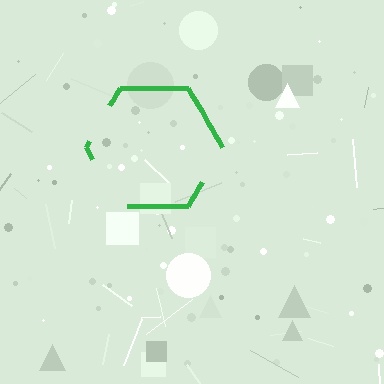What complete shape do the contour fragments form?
The contour fragments form a hexagon.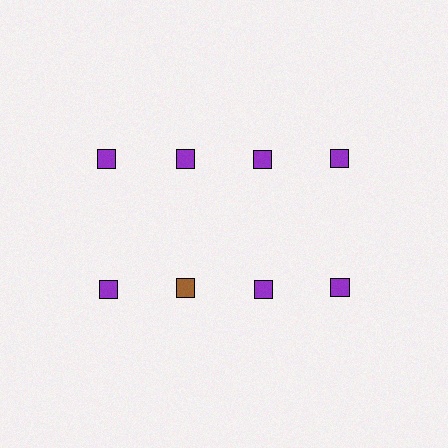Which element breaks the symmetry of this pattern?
The brown square in the second row, second from left column breaks the symmetry. All other shapes are purple squares.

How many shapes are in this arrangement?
There are 8 shapes arranged in a grid pattern.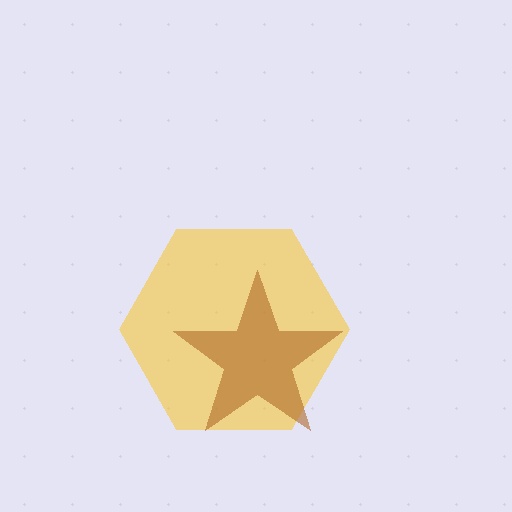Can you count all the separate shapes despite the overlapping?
Yes, there are 2 separate shapes.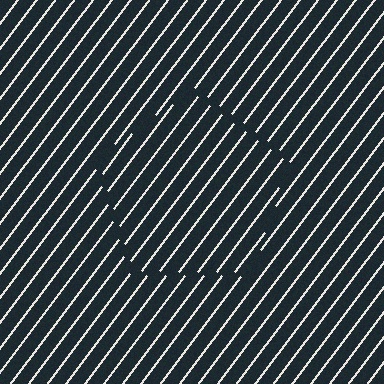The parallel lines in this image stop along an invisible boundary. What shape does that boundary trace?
An illusory pentagon. The interior of the shape contains the same grating, shifted by half a period — the contour is defined by the phase discontinuity where line-ends from the inner and outer gratings abut.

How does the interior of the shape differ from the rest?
The interior of the shape contains the same grating, shifted by half a period — the contour is defined by the phase discontinuity where line-ends from the inner and outer gratings abut.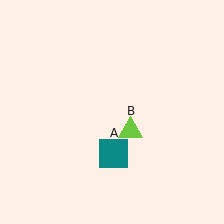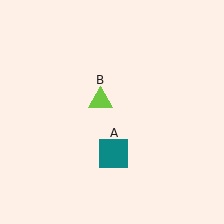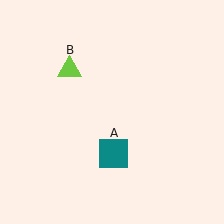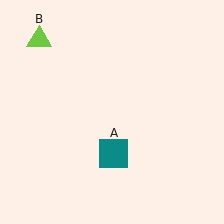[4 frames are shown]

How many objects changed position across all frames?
1 object changed position: lime triangle (object B).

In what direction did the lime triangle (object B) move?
The lime triangle (object B) moved up and to the left.